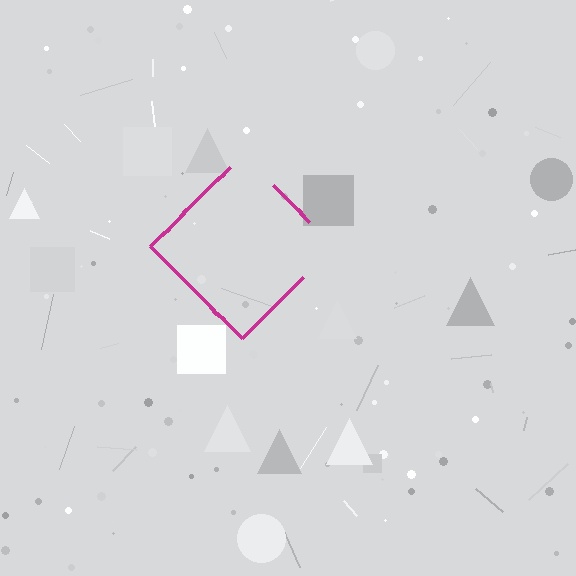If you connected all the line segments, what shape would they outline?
They would outline a diamond.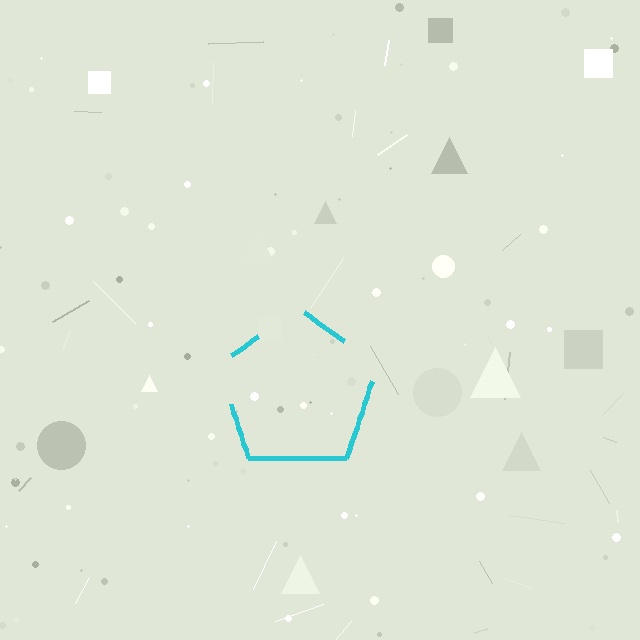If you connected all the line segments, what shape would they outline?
They would outline a pentagon.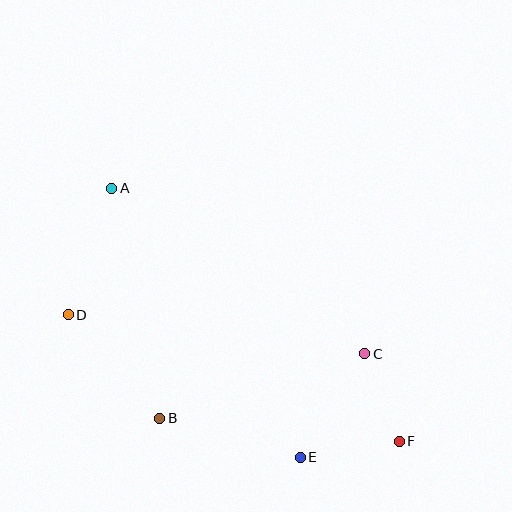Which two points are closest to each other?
Points C and F are closest to each other.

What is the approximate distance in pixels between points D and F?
The distance between D and F is approximately 354 pixels.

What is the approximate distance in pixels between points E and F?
The distance between E and F is approximately 101 pixels.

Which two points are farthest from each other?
Points A and F are farthest from each other.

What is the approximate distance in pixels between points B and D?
The distance between B and D is approximately 138 pixels.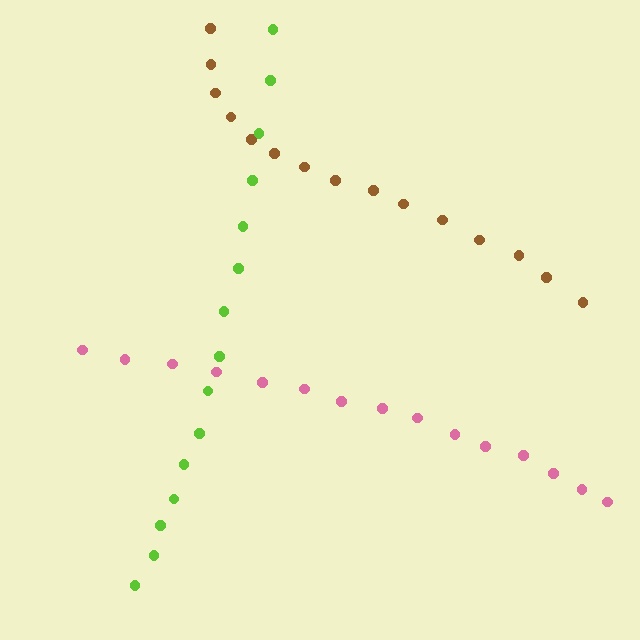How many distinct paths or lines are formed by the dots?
There are 3 distinct paths.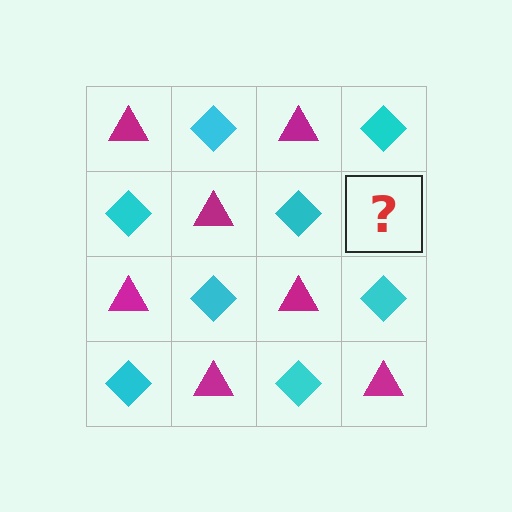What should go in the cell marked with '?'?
The missing cell should contain a magenta triangle.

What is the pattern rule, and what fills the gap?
The rule is that it alternates magenta triangle and cyan diamond in a checkerboard pattern. The gap should be filled with a magenta triangle.